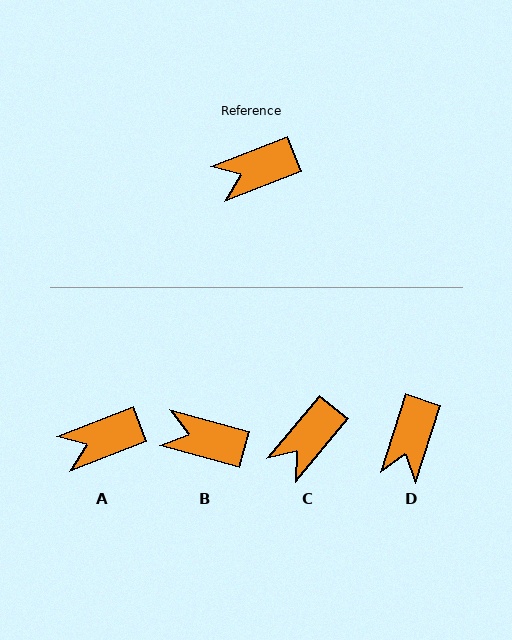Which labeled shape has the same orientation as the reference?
A.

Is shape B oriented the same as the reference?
No, it is off by about 37 degrees.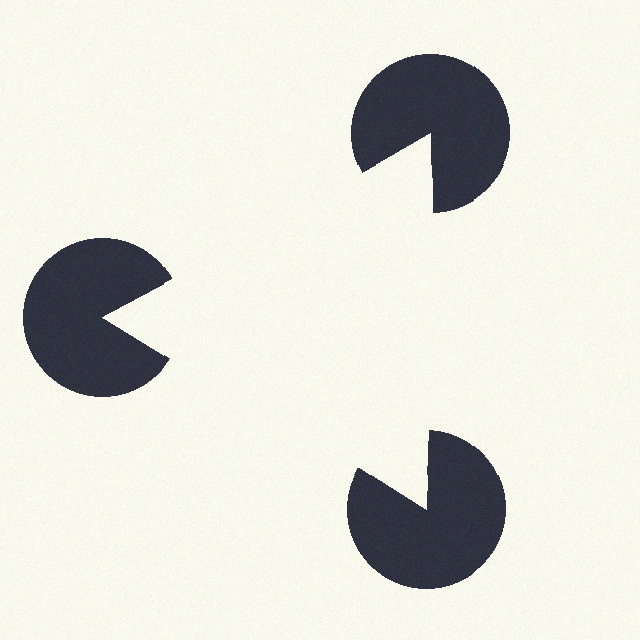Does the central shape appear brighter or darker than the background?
It typically appears slightly brighter than the background, even though no actual brightness change is drawn.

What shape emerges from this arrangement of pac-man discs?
An illusory triangle — its edges are inferred from the aligned wedge cuts in the pac-man discs, not physically drawn.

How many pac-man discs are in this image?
There are 3 — one at each vertex of the illusory triangle.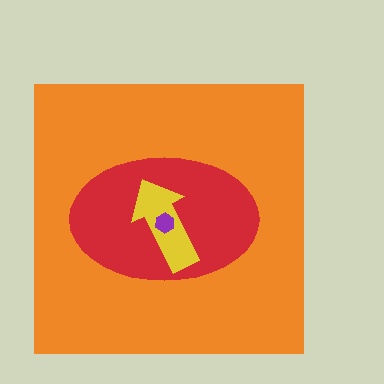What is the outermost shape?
The orange square.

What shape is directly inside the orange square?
The red ellipse.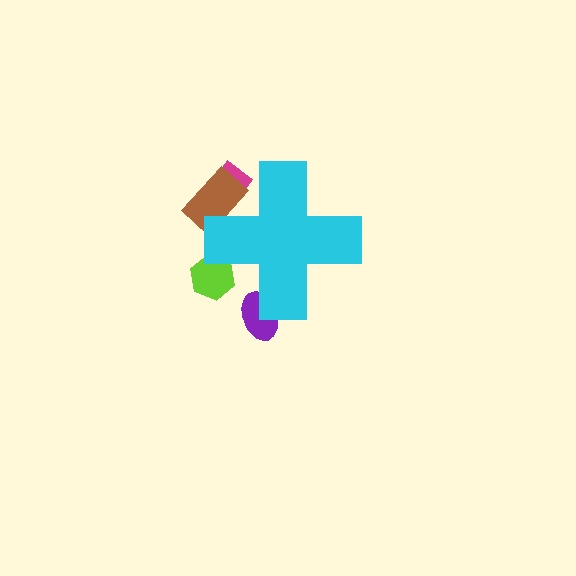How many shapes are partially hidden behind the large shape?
4 shapes are partially hidden.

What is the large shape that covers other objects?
A cyan cross.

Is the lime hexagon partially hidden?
Yes, the lime hexagon is partially hidden behind the cyan cross.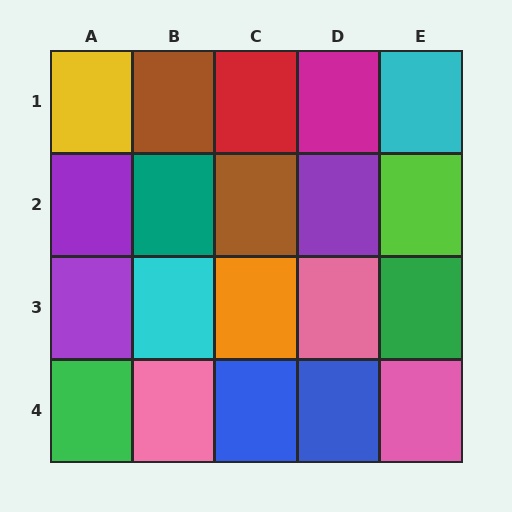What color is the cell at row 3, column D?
Pink.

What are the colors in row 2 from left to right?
Purple, teal, brown, purple, lime.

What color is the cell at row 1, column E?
Cyan.